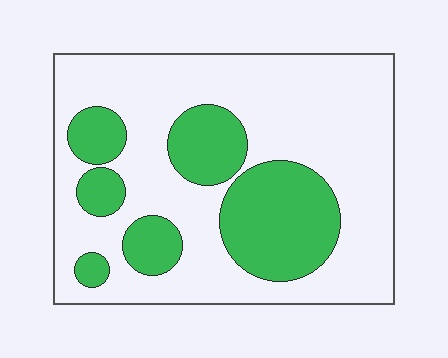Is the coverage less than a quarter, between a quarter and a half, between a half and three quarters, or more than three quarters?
Between a quarter and a half.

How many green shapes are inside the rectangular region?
6.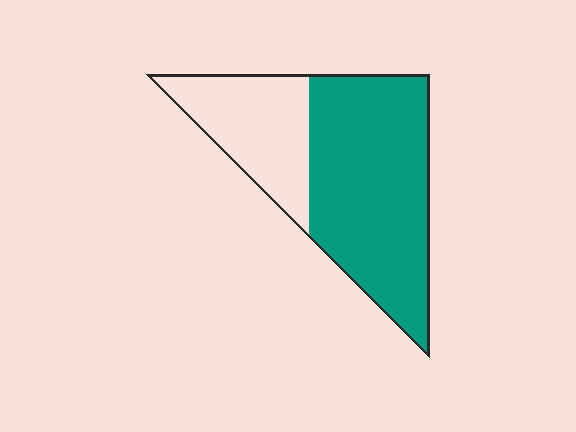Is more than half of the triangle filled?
Yes.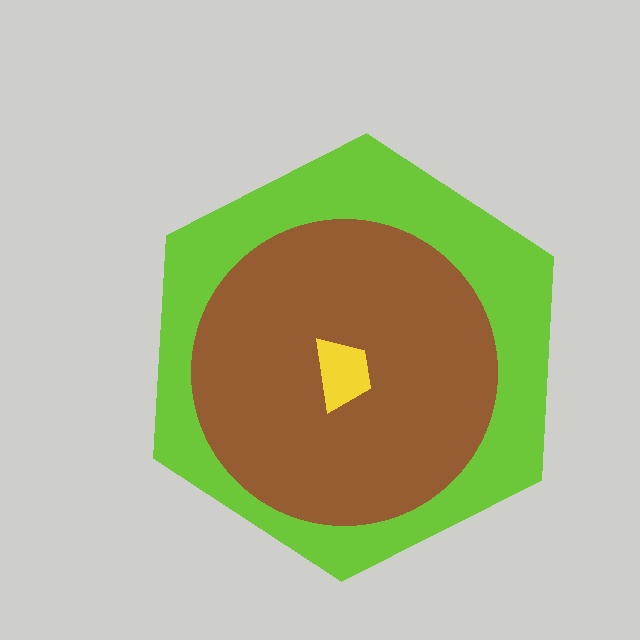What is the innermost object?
The yellow trapezoid.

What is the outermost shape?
The lime hexagon.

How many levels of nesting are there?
3.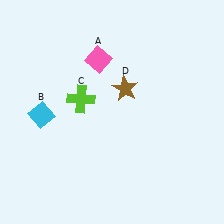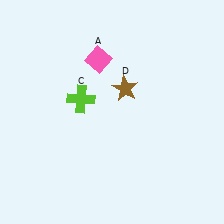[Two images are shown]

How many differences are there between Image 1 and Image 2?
There is 1 difference between the two images.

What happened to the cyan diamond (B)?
The cyan diamond (B) was removed in Image 2. It was in the bottom-left area of Image 1.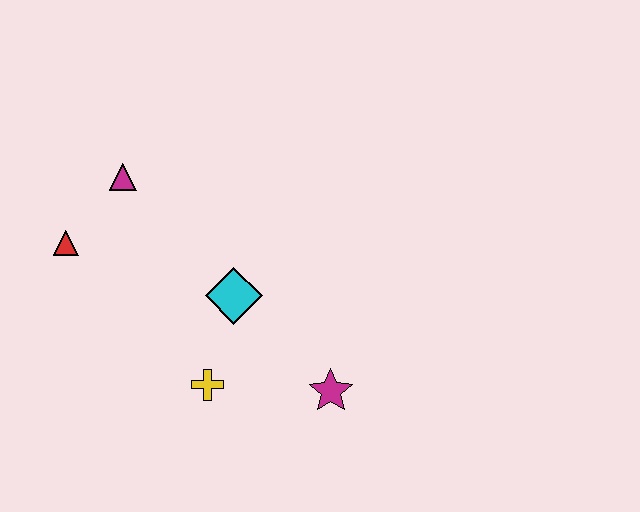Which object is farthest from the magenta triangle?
The magenta star is farthest from the magenta triangle.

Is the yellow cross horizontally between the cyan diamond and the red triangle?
Yes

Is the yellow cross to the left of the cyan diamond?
Yes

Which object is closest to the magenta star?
The yellow cross is closest to the magenta star.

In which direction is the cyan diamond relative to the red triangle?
The cyan diamond is to the right of the red triangle.